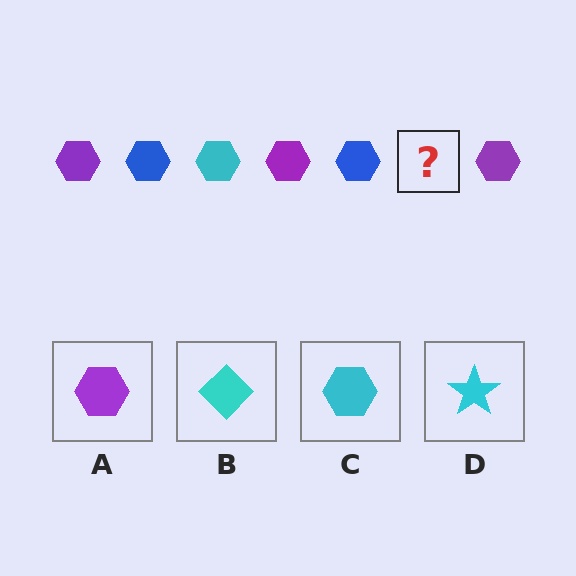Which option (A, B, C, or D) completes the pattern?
C.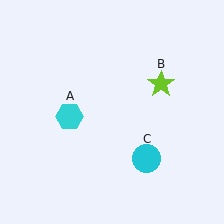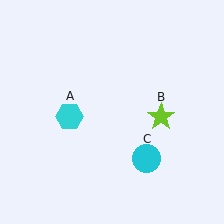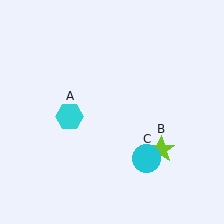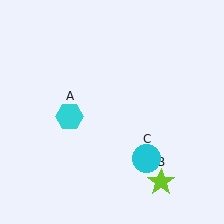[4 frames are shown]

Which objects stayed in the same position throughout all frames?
Cyan hexagon (object A) and cyan circle (object C) remained stationary.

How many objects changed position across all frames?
1 object changed position: lime star (object B).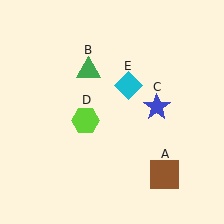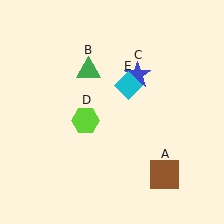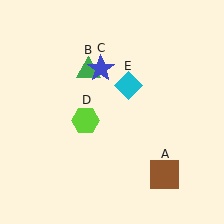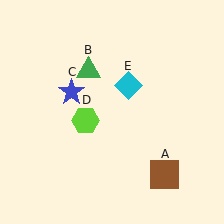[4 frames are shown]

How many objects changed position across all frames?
1 object changed position: blue star (object C).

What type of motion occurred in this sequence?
The blue star (object C) rotated counterclockwise around the center of the scene.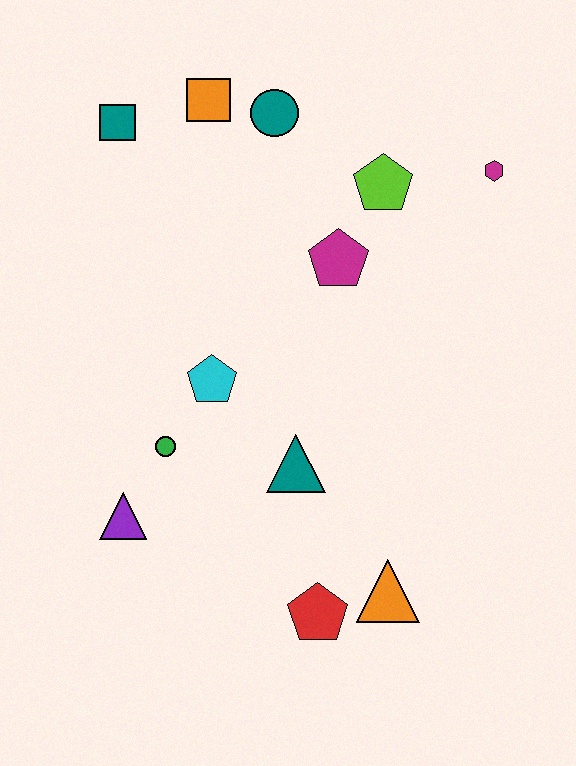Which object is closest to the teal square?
The orange square is closest to the teal square.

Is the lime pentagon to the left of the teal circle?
No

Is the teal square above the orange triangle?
Yes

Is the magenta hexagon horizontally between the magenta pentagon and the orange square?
No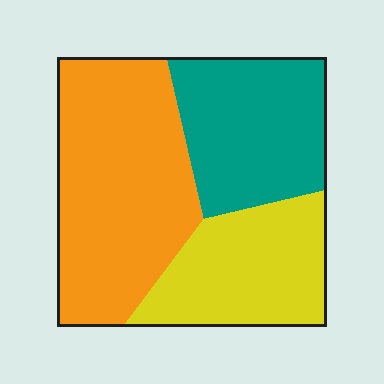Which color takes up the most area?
Orange, at roughly 45%.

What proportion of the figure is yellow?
Yellow covers about 25% of the figure.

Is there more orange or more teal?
Orange.